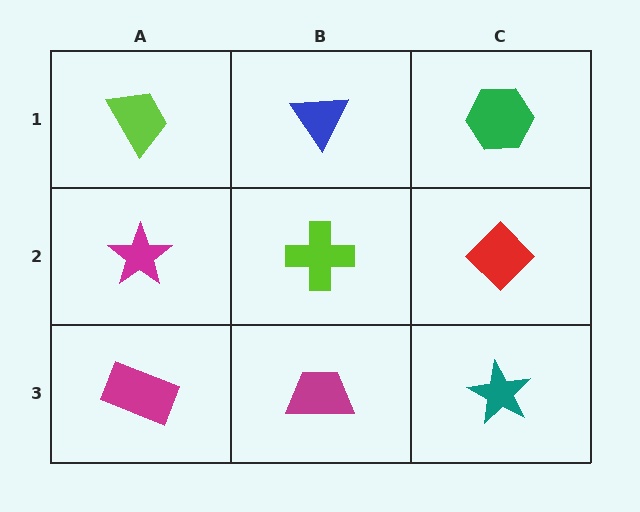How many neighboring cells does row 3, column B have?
3.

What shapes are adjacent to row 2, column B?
A blue triangle (row 1, column B), a magenta trapezoid (row 3, column B), a magenta star (row 2, column A), a red diamond (row 2, column C).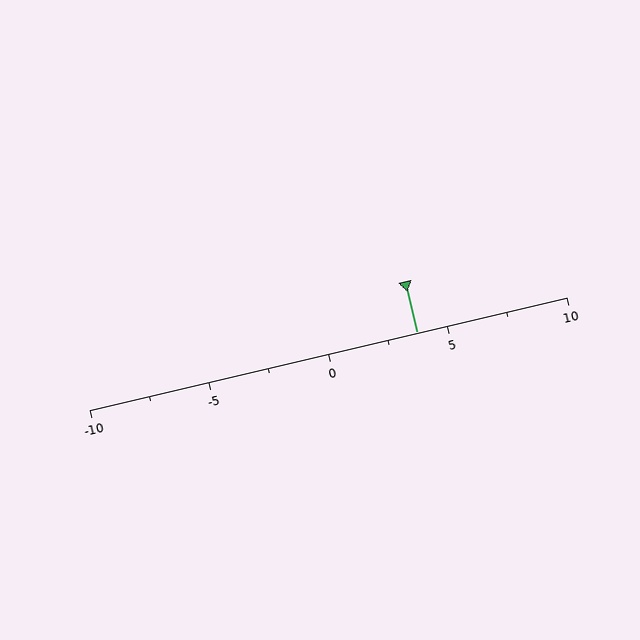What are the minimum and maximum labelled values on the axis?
The axis runs from -10 to 10.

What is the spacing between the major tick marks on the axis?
The major ticks are spaced 5 apart.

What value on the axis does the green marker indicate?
The marker indicates approximately 3.8.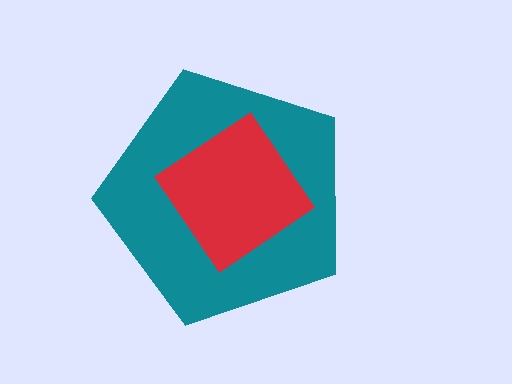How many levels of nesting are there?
2.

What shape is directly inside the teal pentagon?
The red diamond.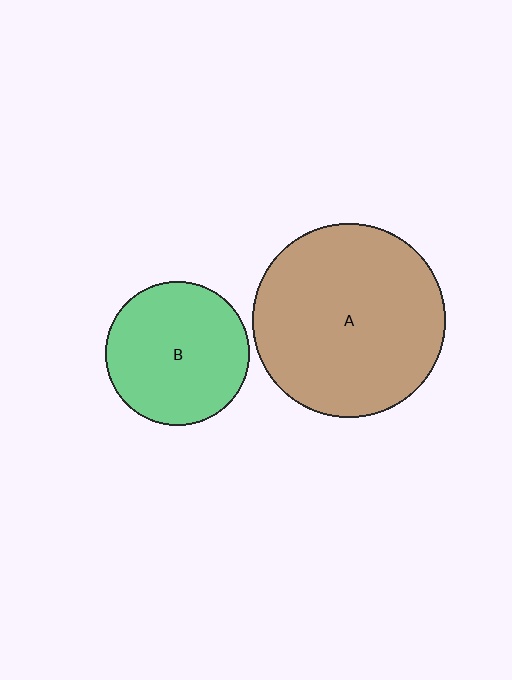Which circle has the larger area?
Circle A (brown).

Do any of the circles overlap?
No, none of the circles overlap.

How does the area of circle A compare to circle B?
Approximately 1.8 times.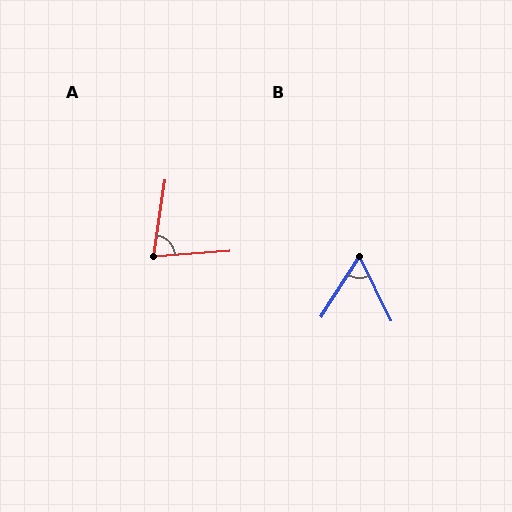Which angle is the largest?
A, at approximately 77 degrees.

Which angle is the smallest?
B, at approximately 58 degrees.